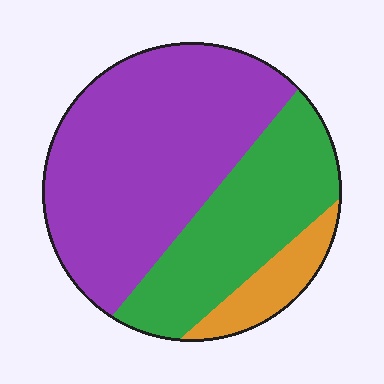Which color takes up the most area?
Purple, at roughly 55%.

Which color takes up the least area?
Orange, at roughly 10%.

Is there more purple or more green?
Purple.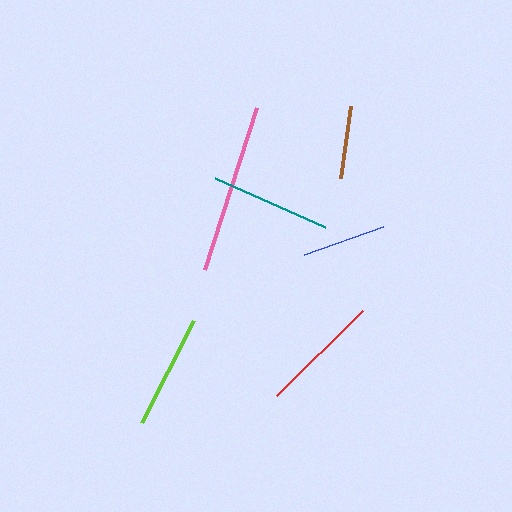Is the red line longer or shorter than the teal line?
The red line is longer than the teal line.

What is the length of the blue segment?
The blue segment is approximately 84 pixels long.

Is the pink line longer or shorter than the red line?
The pink line is longer than the red line.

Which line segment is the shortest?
The brown line is the shortest at approximately 72 pixels.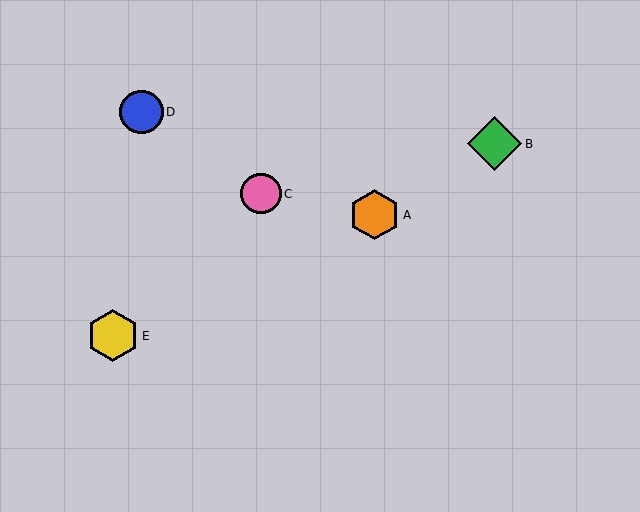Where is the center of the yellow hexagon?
The center of the yellow hexagon is at (113, 336).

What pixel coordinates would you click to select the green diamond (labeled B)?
Click at (495, 144) to select the green diamond B.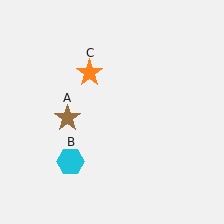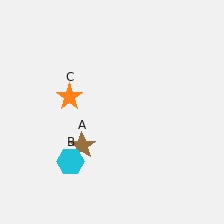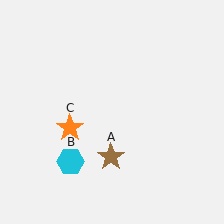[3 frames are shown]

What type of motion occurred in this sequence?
The brown star (object A), orange star (object C) rotated counterclockwise around the center of the scene.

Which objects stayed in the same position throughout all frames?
Cyan hexagon (object B) remained stationary.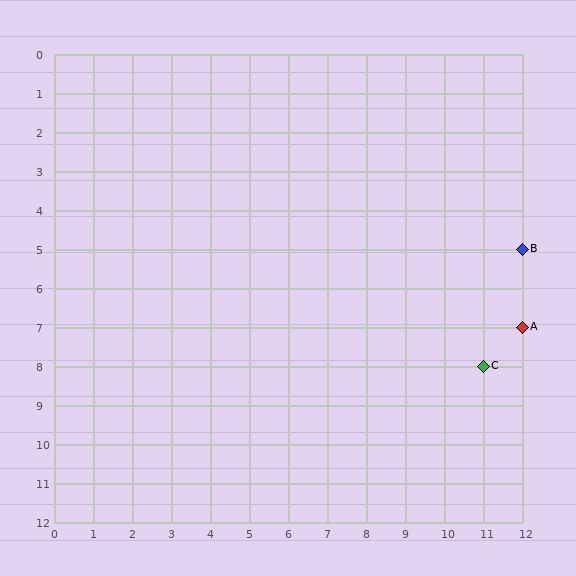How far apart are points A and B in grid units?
Points A and B are 2 rows apart.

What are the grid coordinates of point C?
Point C is at grid coordinates (11, 8).